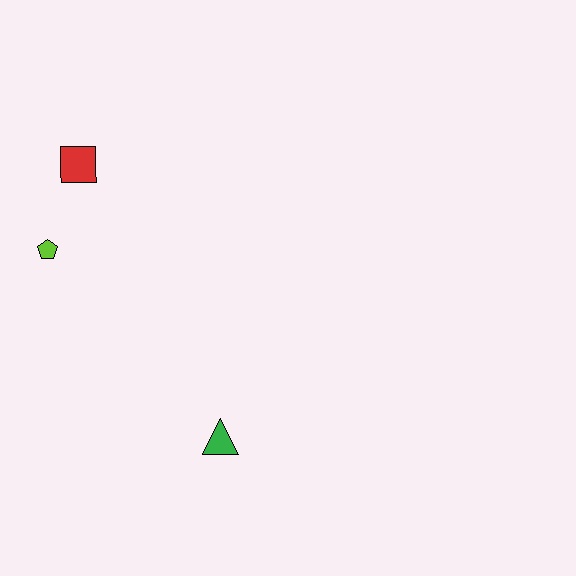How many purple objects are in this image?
There are no purple objects.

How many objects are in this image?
There are 3 objects.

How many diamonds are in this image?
There are no diamonds.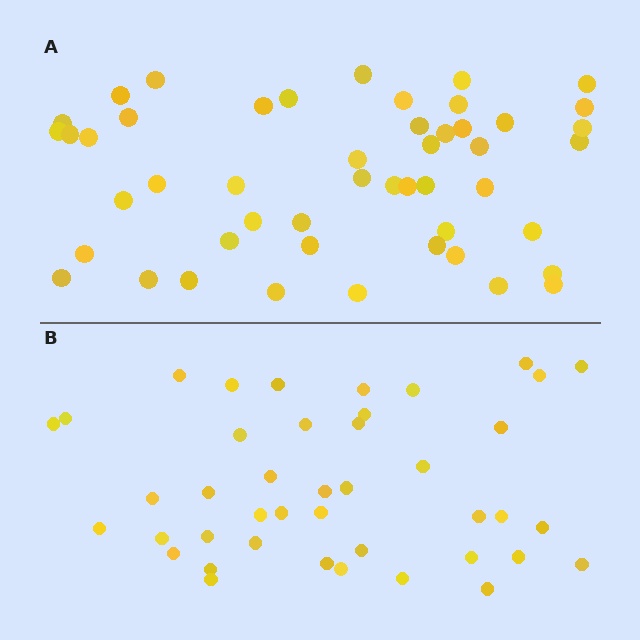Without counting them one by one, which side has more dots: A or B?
Region A (the top region) has more dots.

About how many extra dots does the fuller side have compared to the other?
Region A has roughly 8 or so more dots than region B.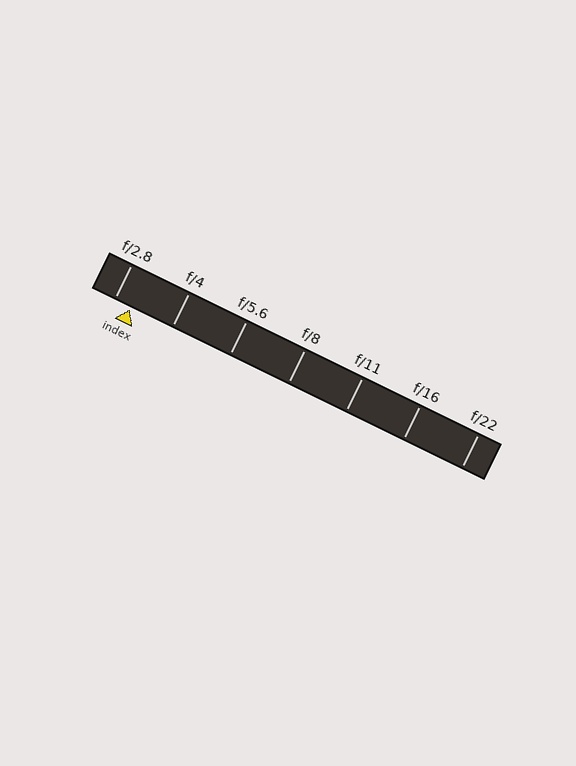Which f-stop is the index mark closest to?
The index mark is closest to f/2.8.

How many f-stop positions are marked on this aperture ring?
There are 7 f-stop positions marked.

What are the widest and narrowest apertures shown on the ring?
The widest aperture shown is f/2.8 and the narrowest is f/22.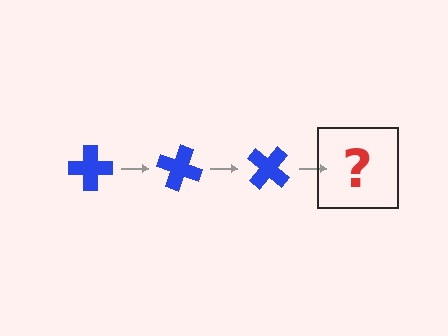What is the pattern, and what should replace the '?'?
The pattern is that the cross rotates 20 degrees each step. The '?' should be a blue cross rotated 60 degrees.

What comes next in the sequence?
The next element should be a blue cross rotated 60 degrees.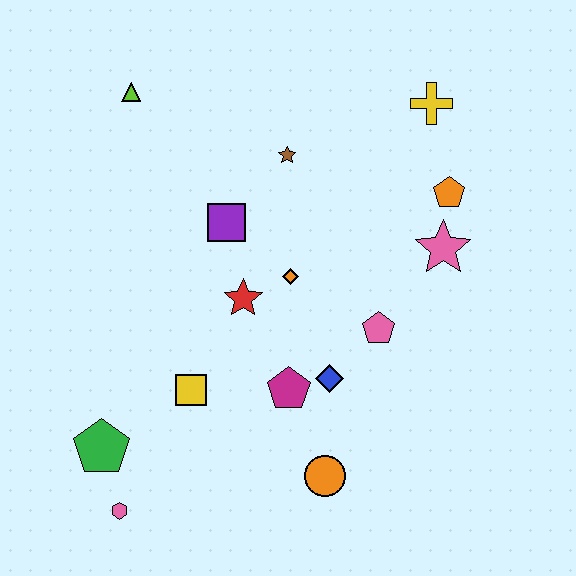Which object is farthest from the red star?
The yellow cross is farthest from the red star.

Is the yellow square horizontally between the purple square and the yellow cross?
No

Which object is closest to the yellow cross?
The orange pentagon is closest to the yellow cross.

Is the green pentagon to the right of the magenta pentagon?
No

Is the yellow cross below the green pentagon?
No